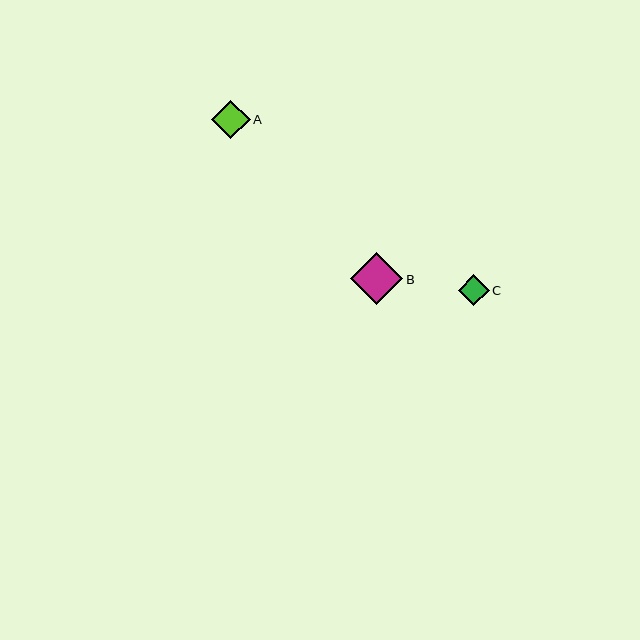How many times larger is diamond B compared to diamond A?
Diamond B is approximately 1.4 times the size of diamond A.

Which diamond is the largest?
Diamond B is the largest with a size of approximately 53 pixels.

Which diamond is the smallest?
Diamond C is the smallest with a size of approximately 31 pixels.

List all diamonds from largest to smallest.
From largest to smallest: B, A, C.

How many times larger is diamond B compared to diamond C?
Diamond B is approximately 1.7 times the size of diamond C.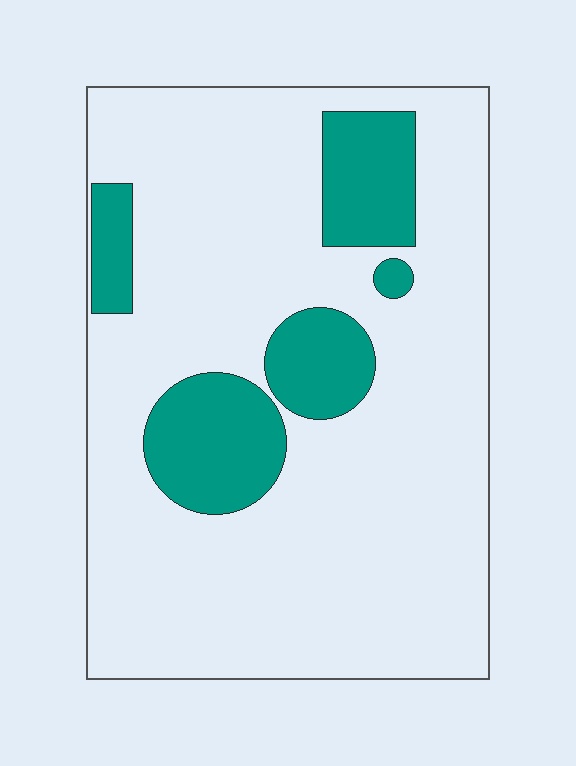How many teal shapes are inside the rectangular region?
5.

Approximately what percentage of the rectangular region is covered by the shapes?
Approximately 20%.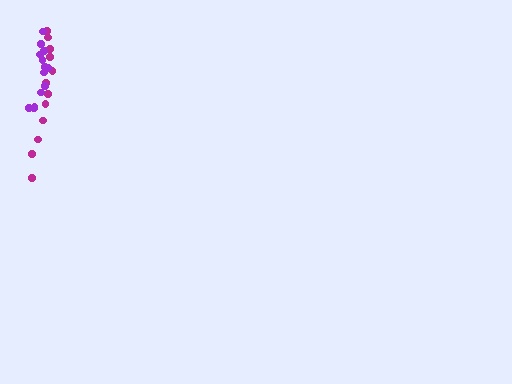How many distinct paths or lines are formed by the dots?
There are 2 distinct paths.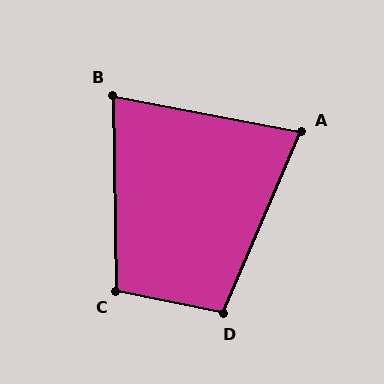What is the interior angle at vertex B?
Approximately 78 degrees (acute).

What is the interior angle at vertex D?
Approximately 102 degrees (obtuse).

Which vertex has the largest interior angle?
C, at approximately 103 degrees.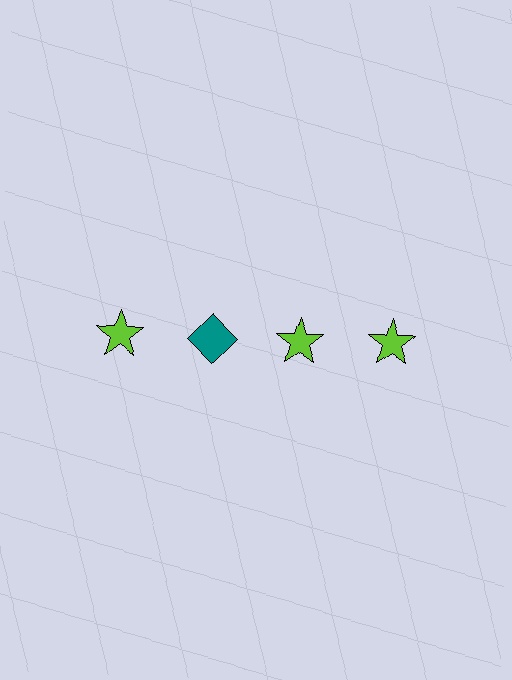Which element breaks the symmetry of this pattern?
The teal diamond in the top row, second from left column breaks the symmetry. All other shapes are lime stars.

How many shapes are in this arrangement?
There are 4 shapes arranged in a grid pattern.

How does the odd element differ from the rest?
It differs in both color (teal instead of lime) and shape (diamond instead of star).